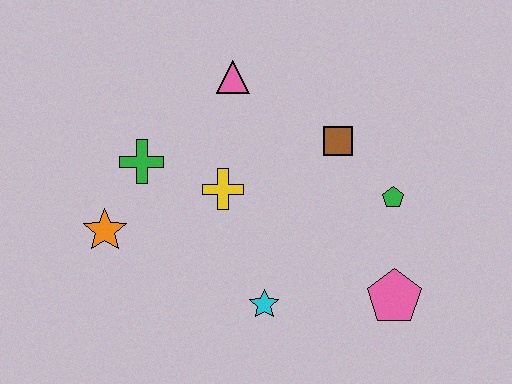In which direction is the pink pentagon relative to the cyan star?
The pink pentagon is to the right of the cyan star.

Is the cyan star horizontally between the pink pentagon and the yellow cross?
Yes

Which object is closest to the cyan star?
The yellow cross is closest to the cyan star.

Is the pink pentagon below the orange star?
Yes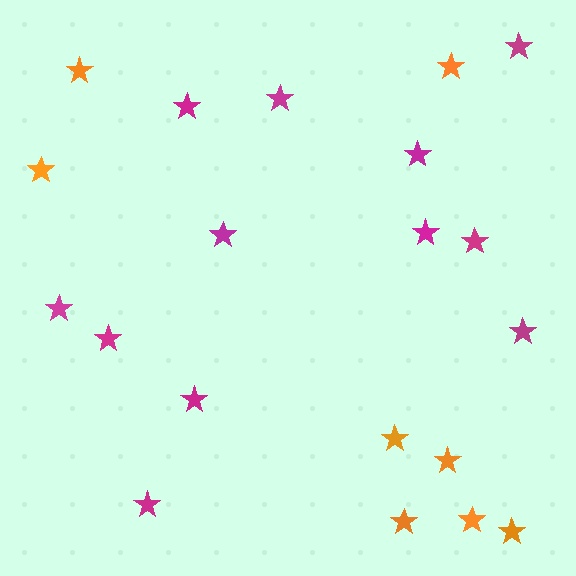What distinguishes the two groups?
There are 2 groups: one group of orange stars (8) and one group of magenta stars (12).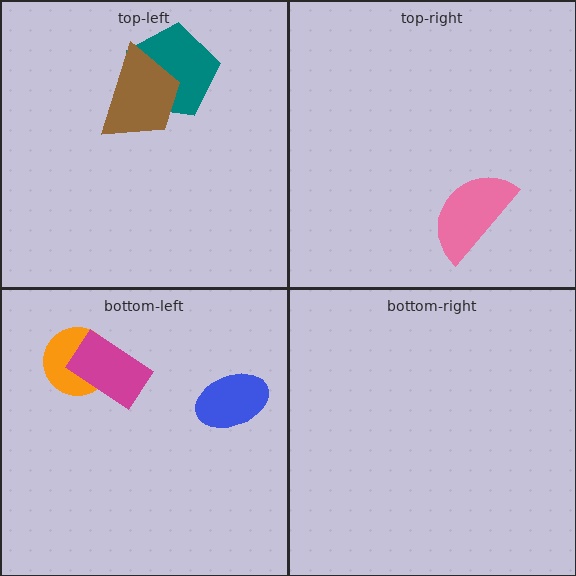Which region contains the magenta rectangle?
The bottom-left region.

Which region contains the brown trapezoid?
The top-left region.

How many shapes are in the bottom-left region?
3.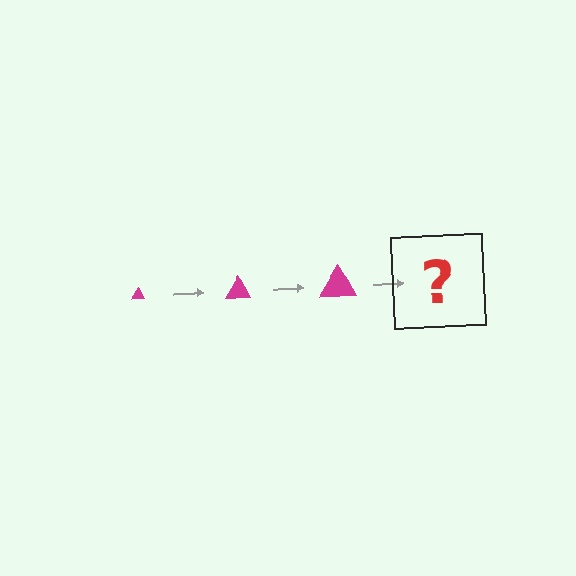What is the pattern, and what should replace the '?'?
The pattern is that the triangle gets progressively larger each step. The '?' should be a magenta triangle, larger than the previous one.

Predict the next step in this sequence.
The next step is a magenta triangle, larger than the previous one.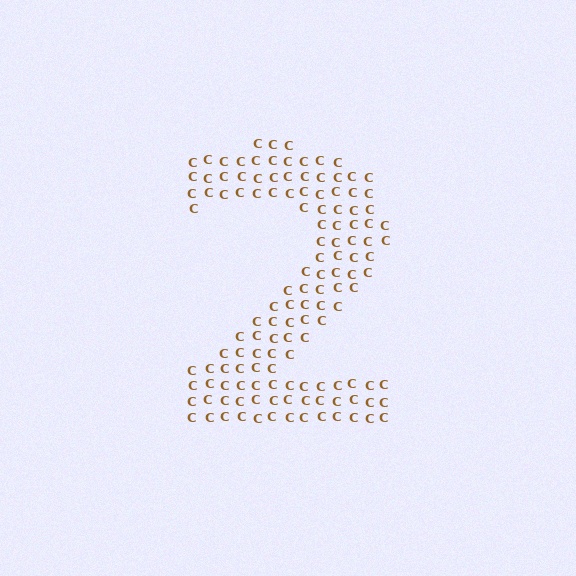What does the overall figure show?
The overall figure shows the digit 2.